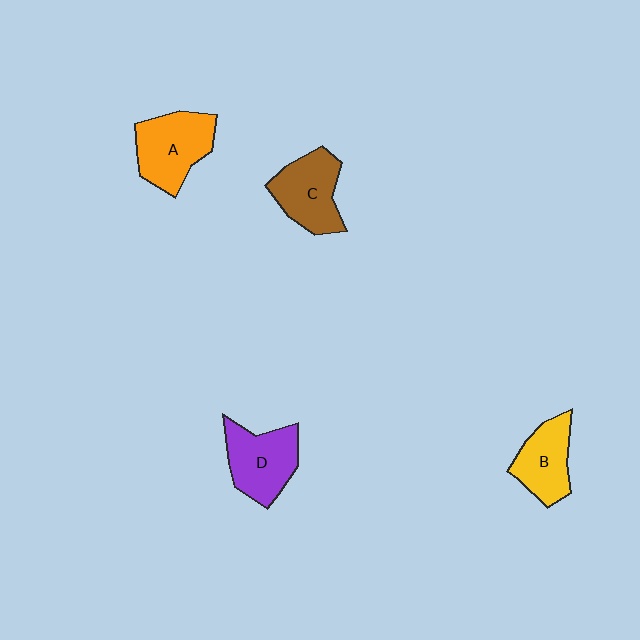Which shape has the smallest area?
Shape B (yellow).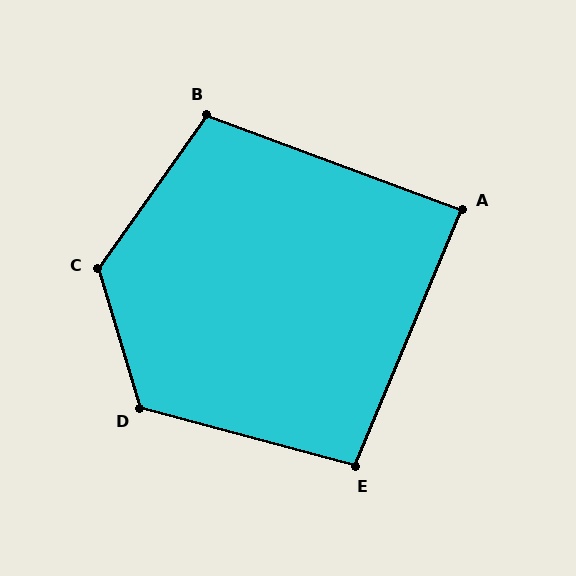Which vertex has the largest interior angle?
C, at approximately 128 degrees.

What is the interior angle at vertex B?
Approximately 105 degrees (obtuse).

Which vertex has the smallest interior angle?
A, at approximately 88 degrees.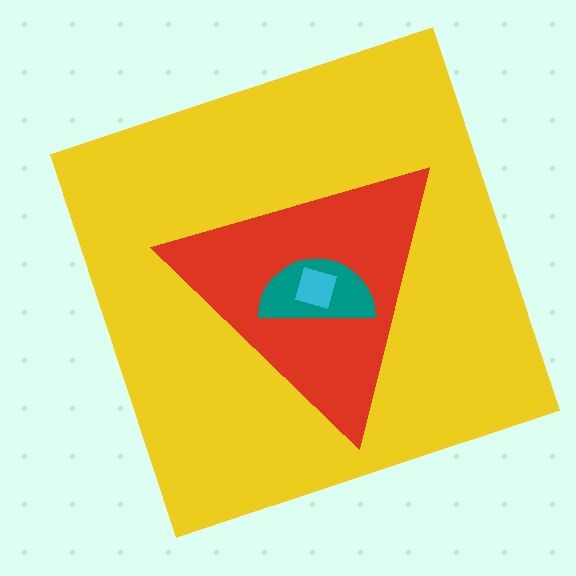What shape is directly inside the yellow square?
The red triangle.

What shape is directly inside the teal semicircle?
The cyan diamond.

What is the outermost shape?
The yellow square.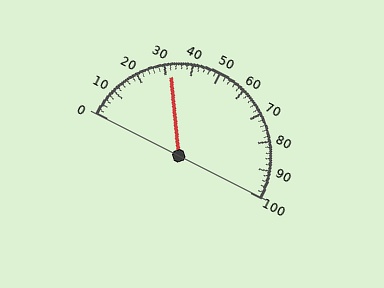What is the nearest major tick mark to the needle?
The nearest major tick mark is 30.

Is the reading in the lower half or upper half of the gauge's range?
The reading is in the lower half of the range (0 to 100).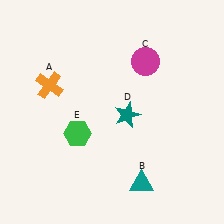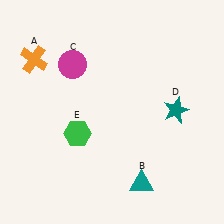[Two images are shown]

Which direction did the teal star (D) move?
The teal star (D) moved right.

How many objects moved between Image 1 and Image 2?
3 objects moved between the two images.